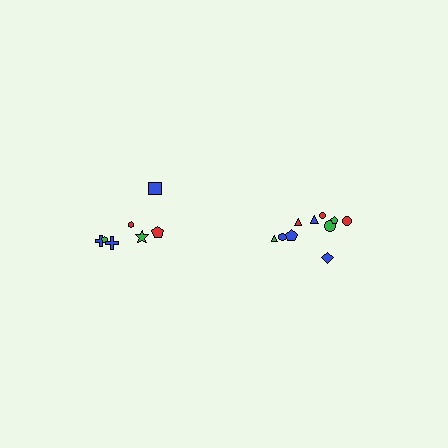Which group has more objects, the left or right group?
The right group.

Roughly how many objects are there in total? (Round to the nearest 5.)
Roughly 15 objects in total.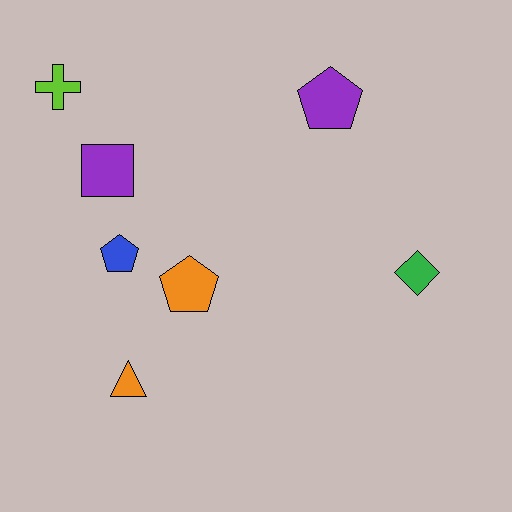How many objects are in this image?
There are 7 objects.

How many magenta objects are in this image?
There are no magenta objects.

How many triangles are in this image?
There is 1 triangle.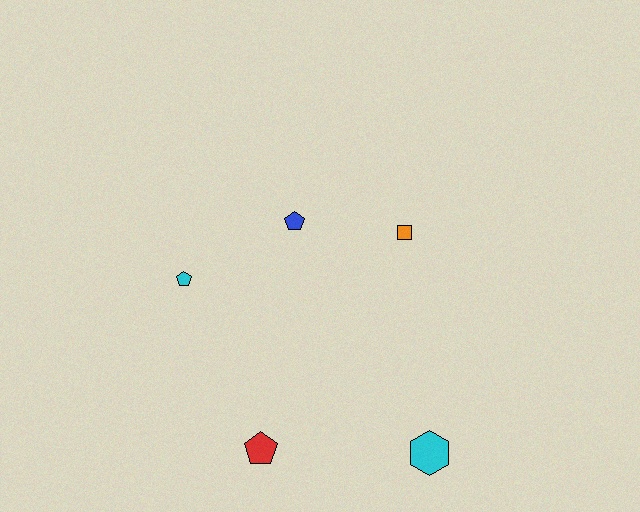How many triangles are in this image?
There are no triangles.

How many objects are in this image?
There are 5 objects.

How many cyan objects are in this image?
There are 2 cyan objects.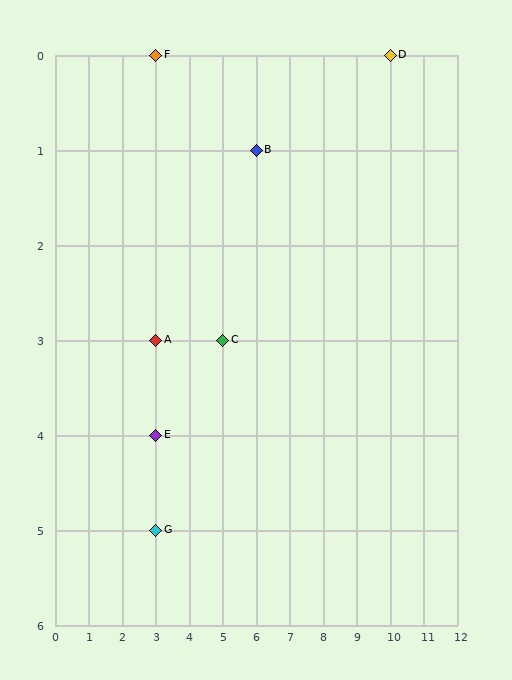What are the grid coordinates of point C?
Point C is at grid coordinates (5, 3).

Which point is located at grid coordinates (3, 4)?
Point E is at (3, 4).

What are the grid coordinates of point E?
Point E is at grid coordinates (3, 4).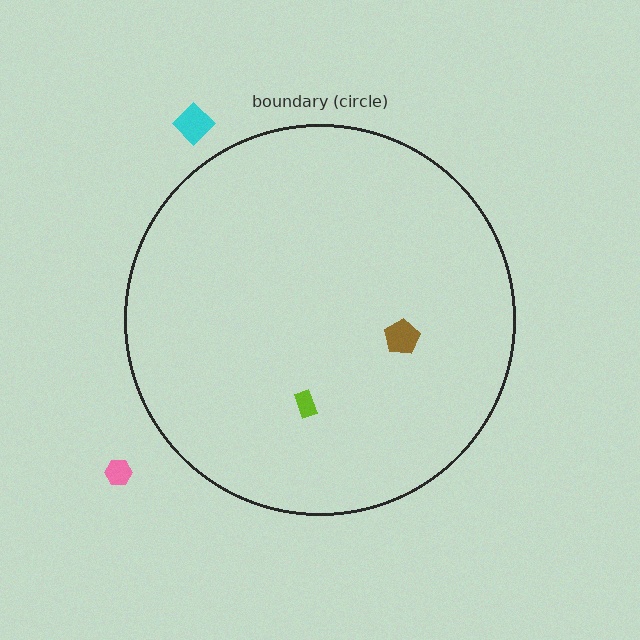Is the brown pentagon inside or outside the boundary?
Inside.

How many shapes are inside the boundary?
2 inside, 2 outside.